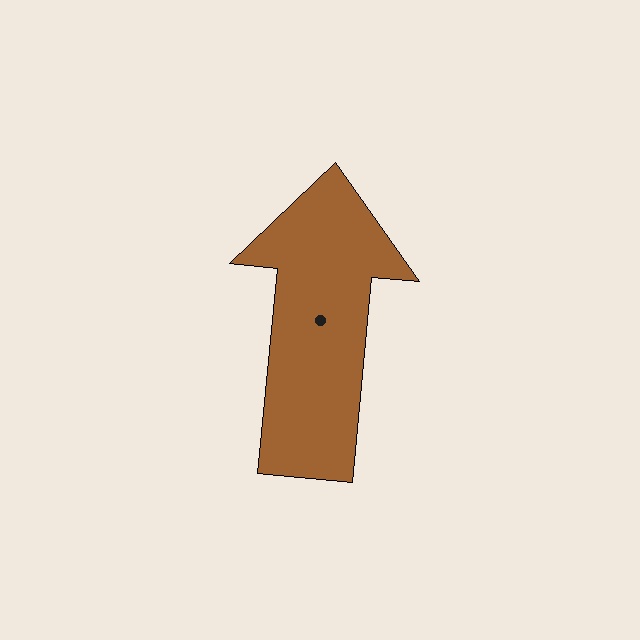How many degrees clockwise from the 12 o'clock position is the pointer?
Approximately 5 degrees.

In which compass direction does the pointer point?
North.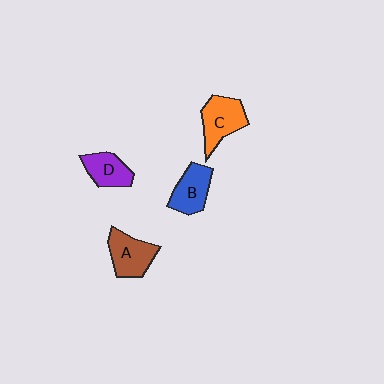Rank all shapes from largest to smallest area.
From largest to smallest: C (orange), A (brown), B (blue), D (purple).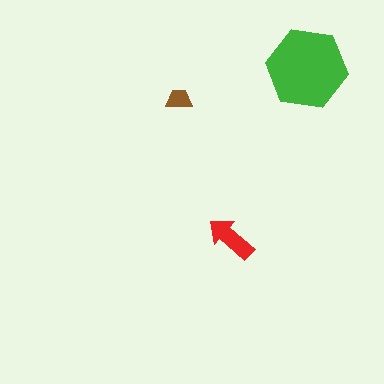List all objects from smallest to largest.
The brown trapezoid, the red arrow, the green hexagon.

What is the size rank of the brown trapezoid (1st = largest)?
3rd.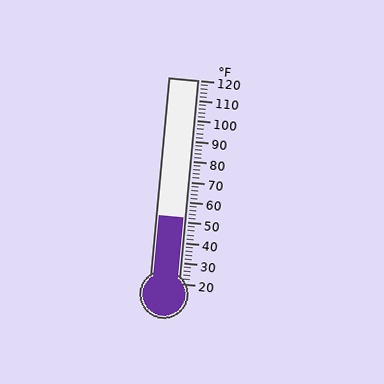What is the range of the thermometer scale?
The thermometer scale ranges from 20°F to 120°F.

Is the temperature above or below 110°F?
The temperature is below 110°F.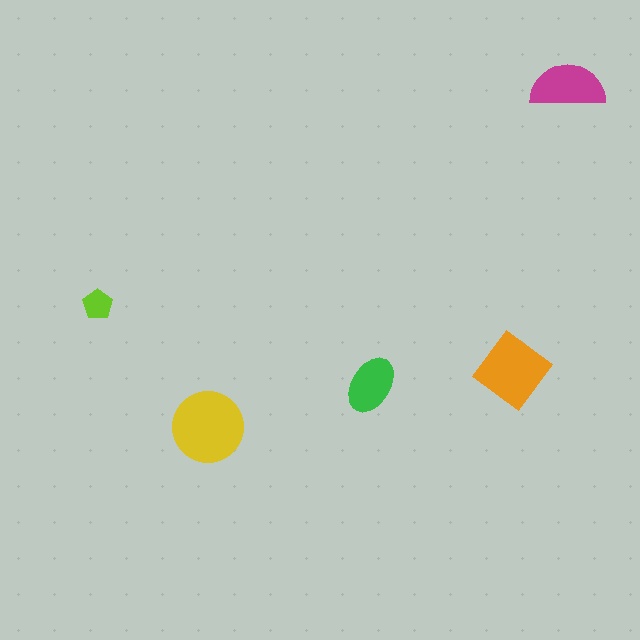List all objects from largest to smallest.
The yellow circle, the orange diamond, the magenta semicircle, the green ellipse, the lime pentagon.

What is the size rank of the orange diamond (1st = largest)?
2nd.